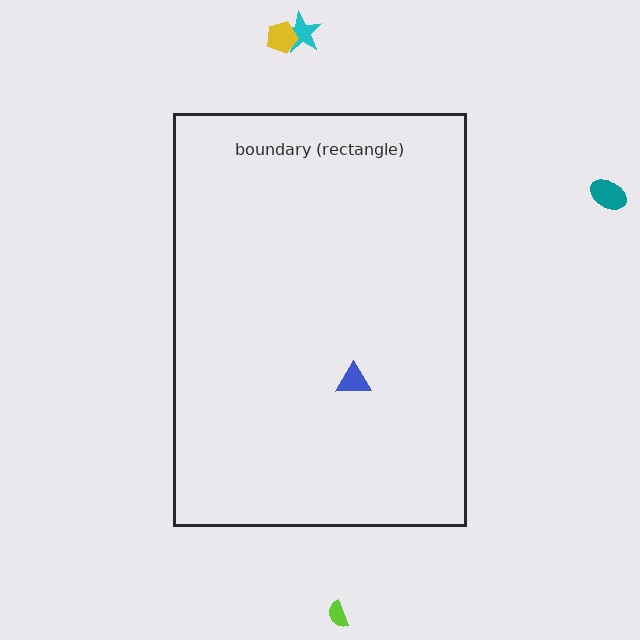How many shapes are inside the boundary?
1 inside, 4 outside.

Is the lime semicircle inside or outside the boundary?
Outside.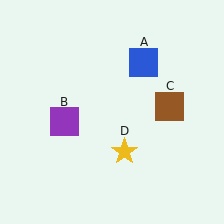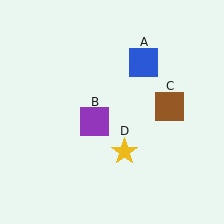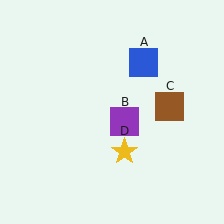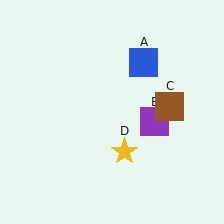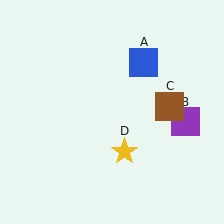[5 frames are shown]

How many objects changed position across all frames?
1 object changed position: purple square (object B).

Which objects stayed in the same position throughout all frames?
Blue square (object A) and brown square (object C) and yellow star (object D) remained stationary.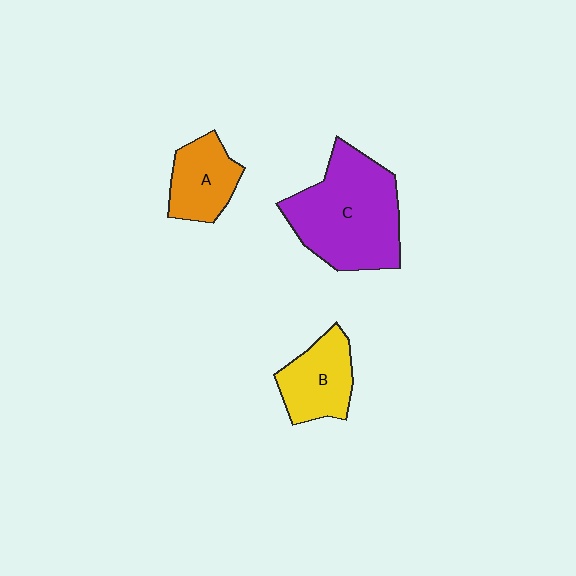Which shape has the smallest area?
Shape A (orange).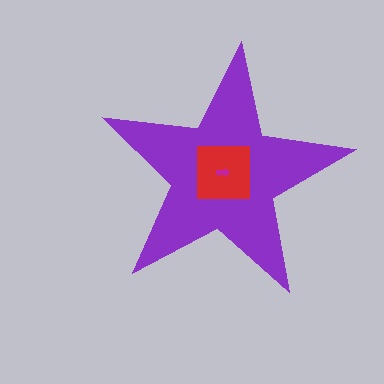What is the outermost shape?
The purple star.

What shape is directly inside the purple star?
The red square.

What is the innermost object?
The magenta arrow.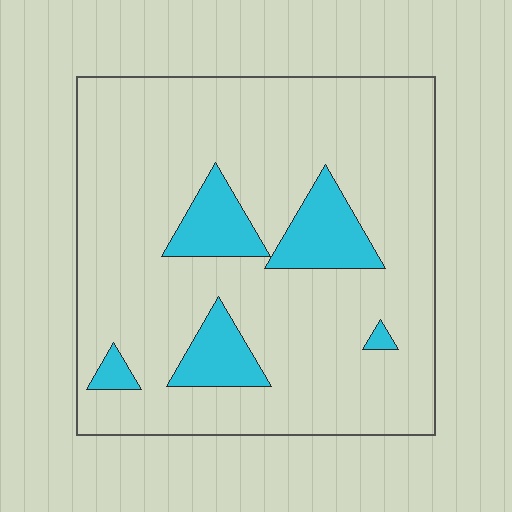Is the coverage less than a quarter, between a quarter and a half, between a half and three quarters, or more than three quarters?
Less than a quarter.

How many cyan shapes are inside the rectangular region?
5.